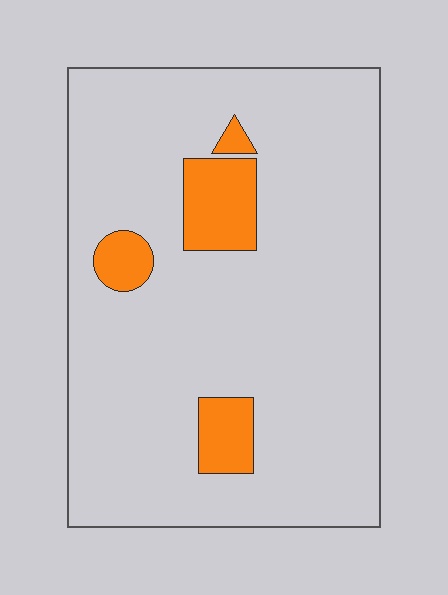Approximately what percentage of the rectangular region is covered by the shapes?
Approximately 10%.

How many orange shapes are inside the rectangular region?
4.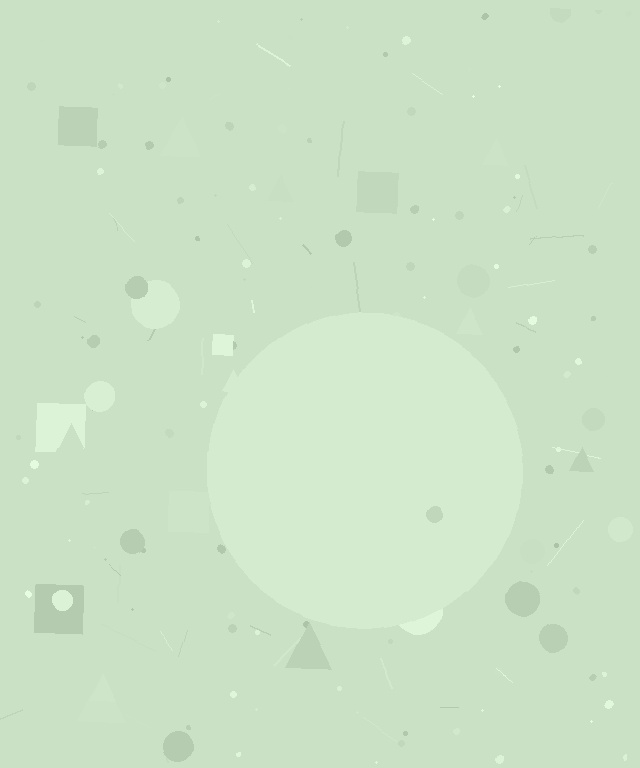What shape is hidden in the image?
A circle is hidden in the image.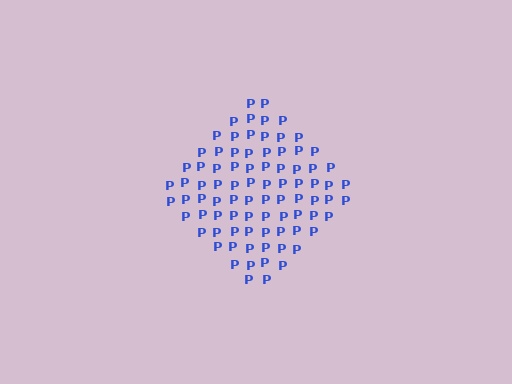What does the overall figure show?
The overall figure shows a diamond.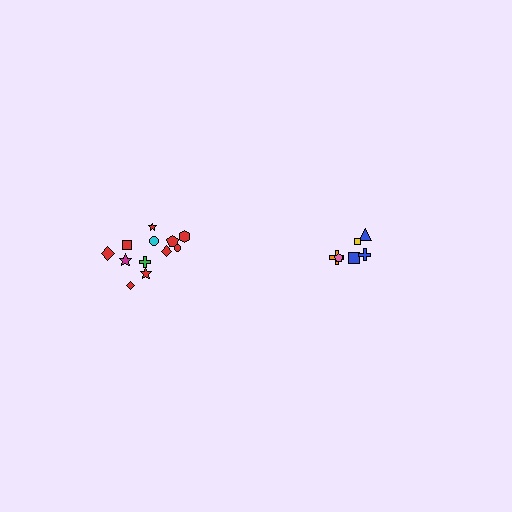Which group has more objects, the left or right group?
The left group.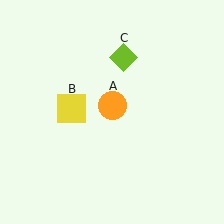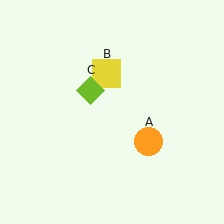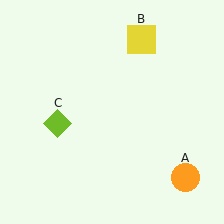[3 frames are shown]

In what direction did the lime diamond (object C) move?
The lime diamond (object C) moved down and to the left.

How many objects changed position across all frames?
3 objects changed position: orange circle (object A), yellow square (object B), lime diamond (object C).